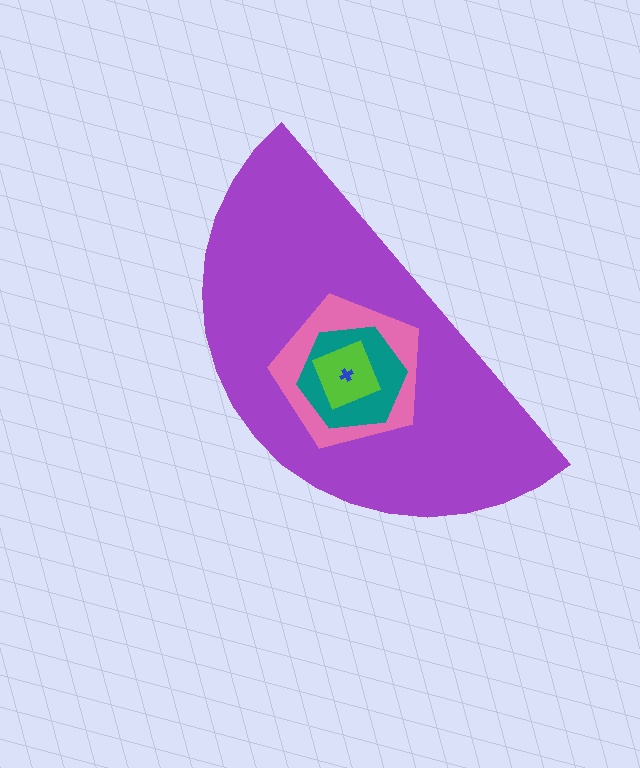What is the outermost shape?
The purple semicircle.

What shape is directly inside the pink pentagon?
The teal hexagon.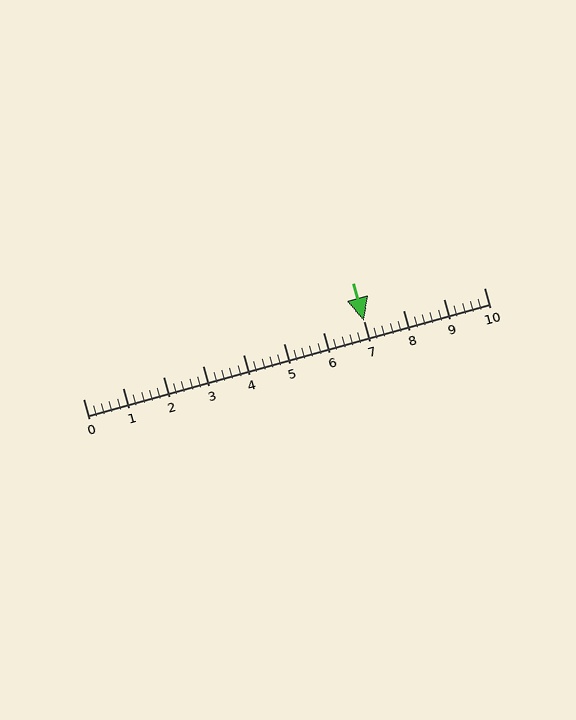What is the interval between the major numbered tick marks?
The major tick marks are spaced 1 units apart.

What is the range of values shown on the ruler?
The ruler shows values from 0 to 10.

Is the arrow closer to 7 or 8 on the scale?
The arrow is closer to 7.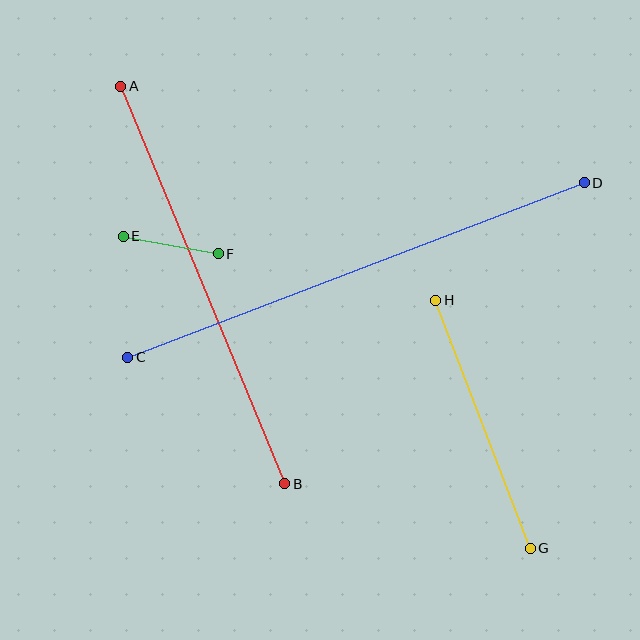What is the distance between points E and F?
The distance is approximately 97 pixels.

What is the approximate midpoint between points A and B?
The midpoint is at approximately (203, 285) pixels.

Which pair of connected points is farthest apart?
Points C and D are farthest apart.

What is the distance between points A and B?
The distance is approximately 430 pixels.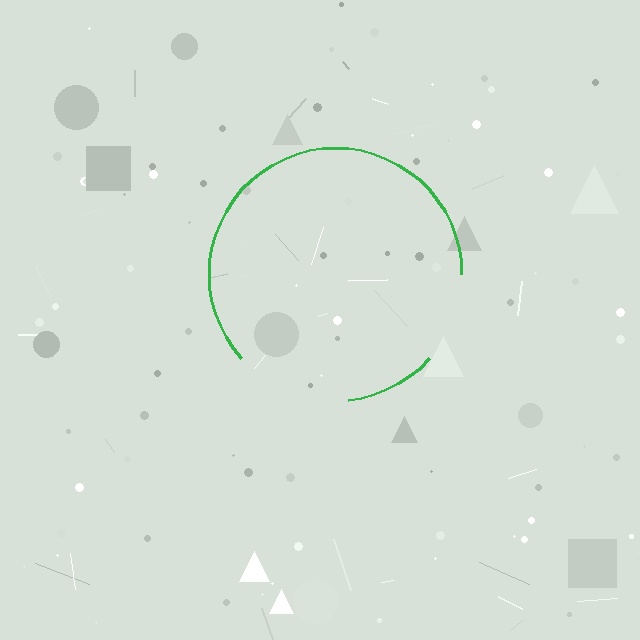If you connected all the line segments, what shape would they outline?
They would outline a circle.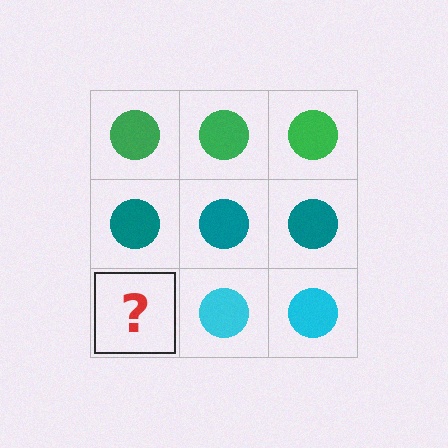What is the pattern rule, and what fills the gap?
The rule is that each row has a consistent color. The gap should be filled with a cyan circle.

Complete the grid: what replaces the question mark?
The question mark should be replaced with a cyan circle.